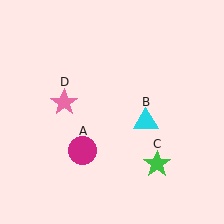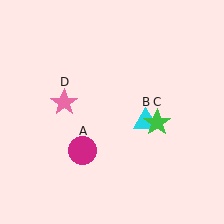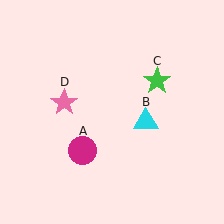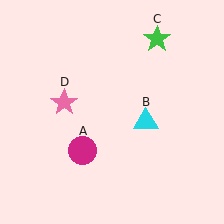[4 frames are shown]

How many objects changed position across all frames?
1 object changed position: green star (object C).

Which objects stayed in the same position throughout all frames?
Magenta circle (object A) and cyan triangle (object B) and pink star (object D) remained stationary.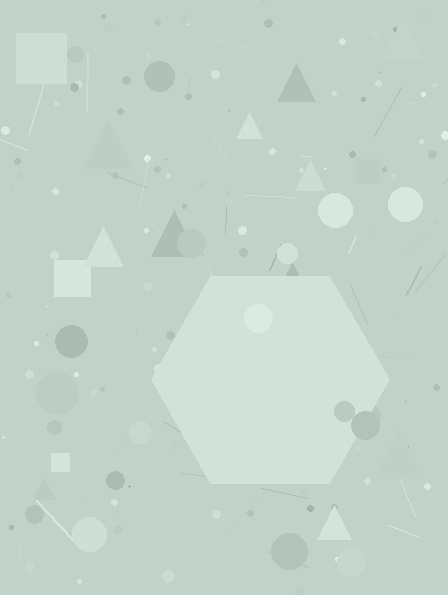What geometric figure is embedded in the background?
A hexagon is embedded in the background.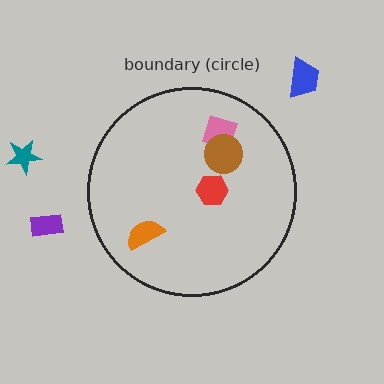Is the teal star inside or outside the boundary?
Outside.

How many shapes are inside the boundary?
4 inside, 3 outside.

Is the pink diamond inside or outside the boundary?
Inside.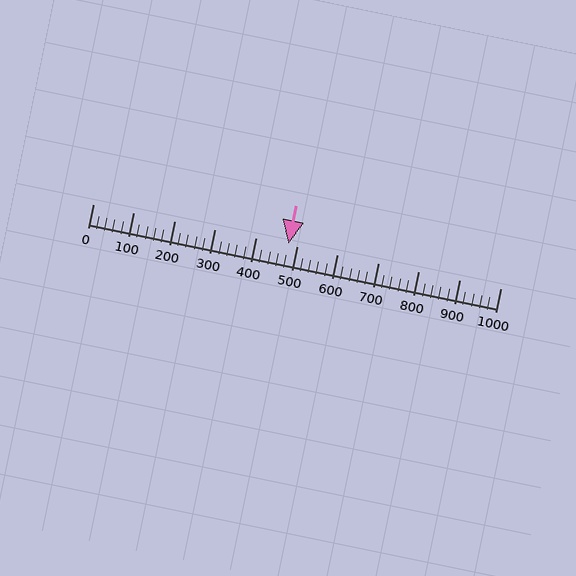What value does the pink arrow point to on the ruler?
The pink arrow points to approximately 480.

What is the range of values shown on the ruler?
The ruler shows values from 0 to 1000.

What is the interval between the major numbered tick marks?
The major tick marks are spaced 100 units apart.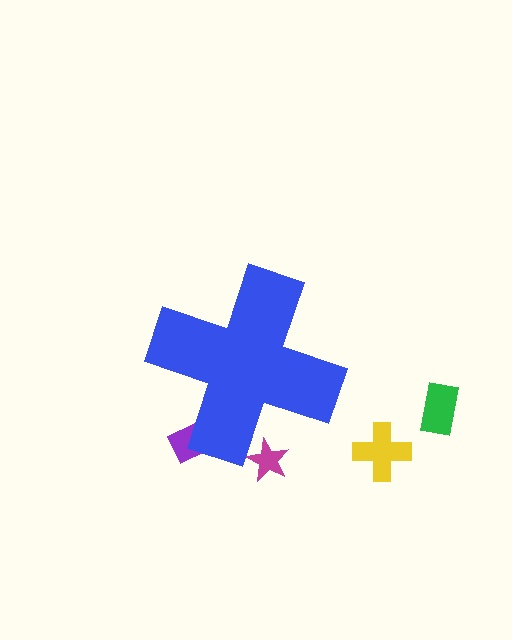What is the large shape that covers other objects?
A blue cross.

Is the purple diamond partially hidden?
Yes, the purple diamond is partially hidden behind the blue cross.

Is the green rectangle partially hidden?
No, the green rectangle is fully visible.